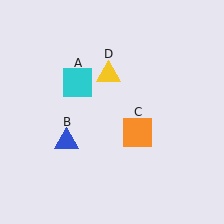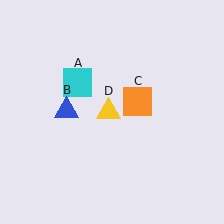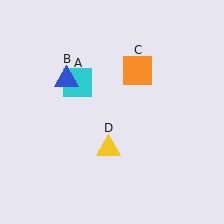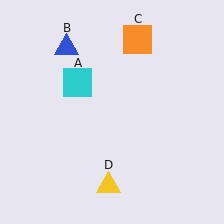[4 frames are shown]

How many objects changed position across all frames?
3 objects changed position: blue triangle (object B), orange square (object C), yellow triangle (object D).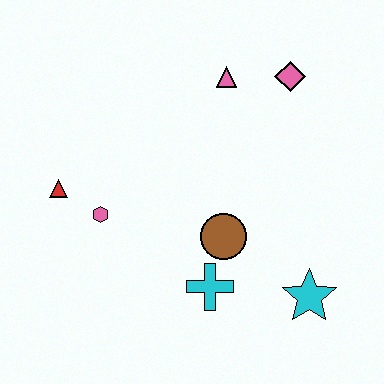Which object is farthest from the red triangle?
The cyan star is farthest from the red triangle.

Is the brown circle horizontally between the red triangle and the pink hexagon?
No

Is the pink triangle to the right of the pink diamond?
No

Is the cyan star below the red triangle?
Yes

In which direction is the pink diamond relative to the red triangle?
The pink diamond is to the right of the red triangle.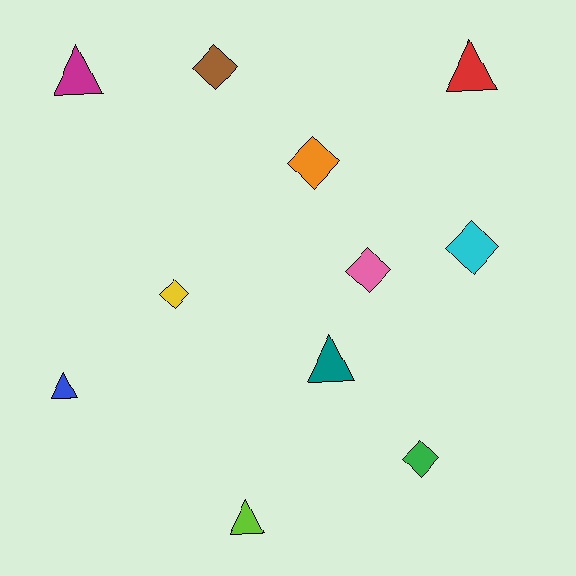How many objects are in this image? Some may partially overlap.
There are 11 objects.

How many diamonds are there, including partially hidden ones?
There are 6 diamonds.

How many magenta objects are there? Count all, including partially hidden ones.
There is 1 magenta object.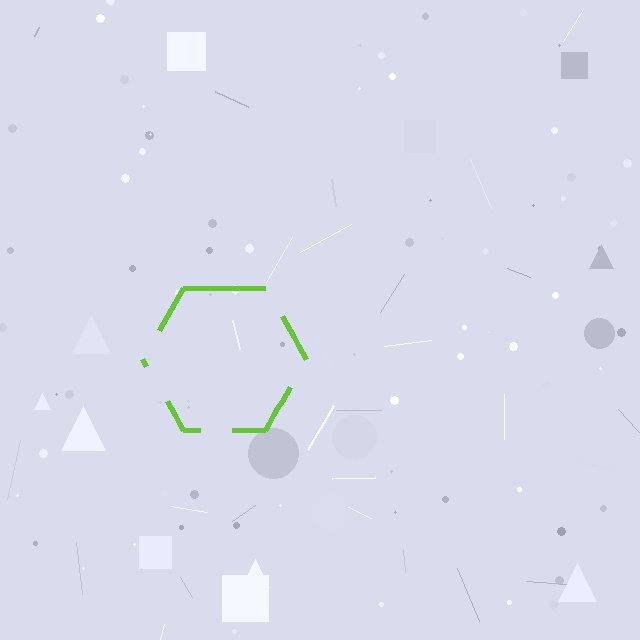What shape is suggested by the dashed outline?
The dashed outline suggests a hexagon.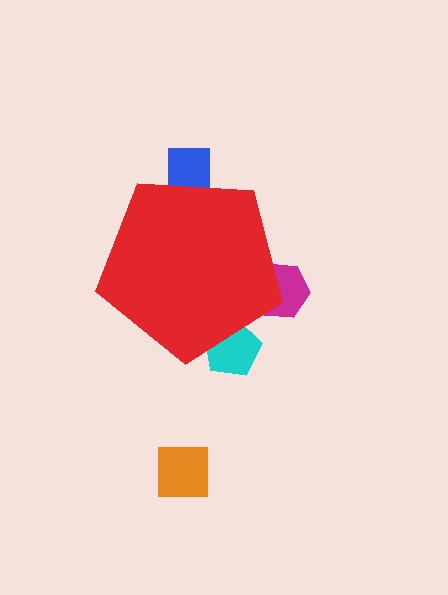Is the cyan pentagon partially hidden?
Yes, the cyan pentagon is partially hidden behind the red pentagon.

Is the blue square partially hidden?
Yes, the blue square is partially hidden behind the red pentagon.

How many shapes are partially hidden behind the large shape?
3 shapes are partially hidden.